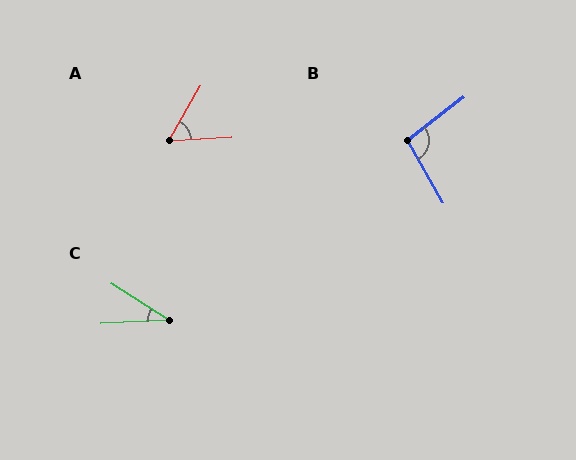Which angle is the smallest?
C, at approximately 36 degrees.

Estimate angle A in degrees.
Approximately 56 degrees.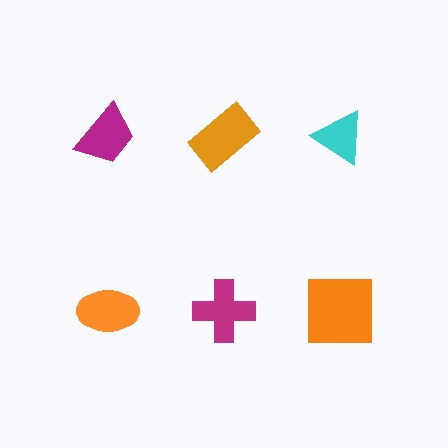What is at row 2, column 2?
A magenta cross.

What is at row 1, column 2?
An orange rectangle.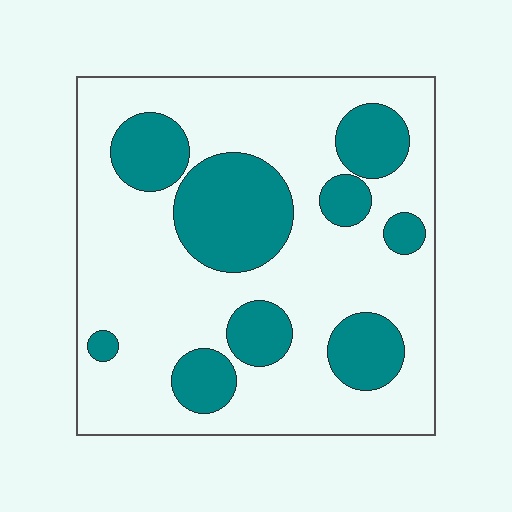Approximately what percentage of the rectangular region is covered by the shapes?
Approximately 30%.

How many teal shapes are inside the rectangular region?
9.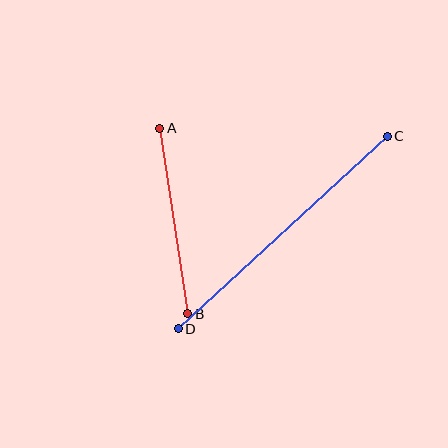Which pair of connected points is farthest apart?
Points C and D are farthest apart.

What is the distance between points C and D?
The distance is approximately 284 pixels.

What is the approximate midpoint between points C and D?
The midpoint is at approximately (283, 232) pixels.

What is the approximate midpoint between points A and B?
The midpoint is at approximately (174, 221) pixels.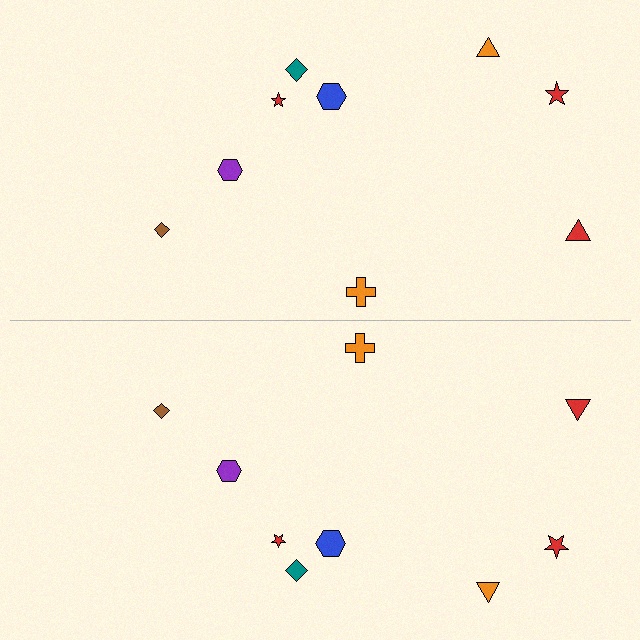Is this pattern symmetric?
Yes, this pattern has bilateral (reflection) symmetry.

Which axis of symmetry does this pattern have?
The pattern has a horizontal axis of symmetry running through the center of the image.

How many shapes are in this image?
There are 18 shapes in this image.